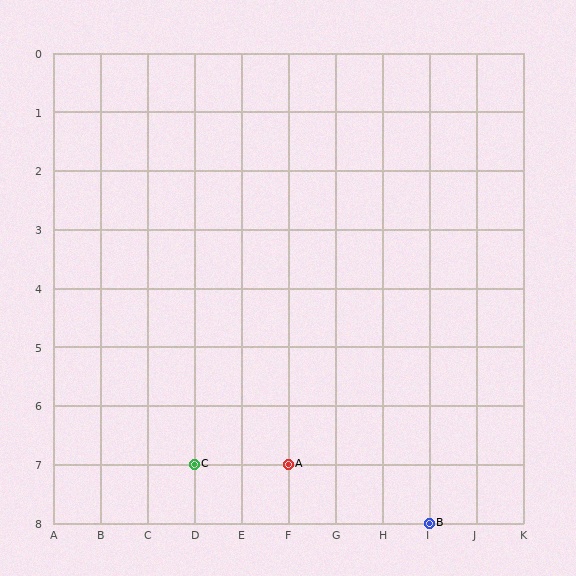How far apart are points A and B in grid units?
Points A and B are 3 columns and 1 row apart (about 3.2 grid units diagonally).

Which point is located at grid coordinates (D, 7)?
Point C is at (D, 7).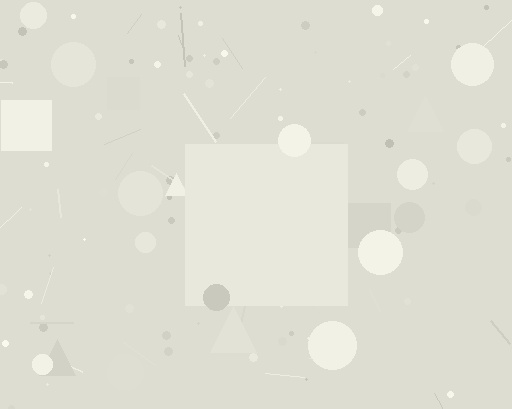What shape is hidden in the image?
A square is hidden in the image.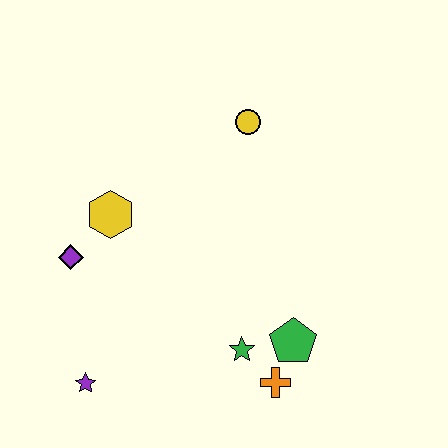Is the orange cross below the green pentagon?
Yes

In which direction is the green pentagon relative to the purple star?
The green pentagon is to the right of the purple star.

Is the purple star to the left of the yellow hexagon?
Yes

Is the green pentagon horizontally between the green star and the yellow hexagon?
No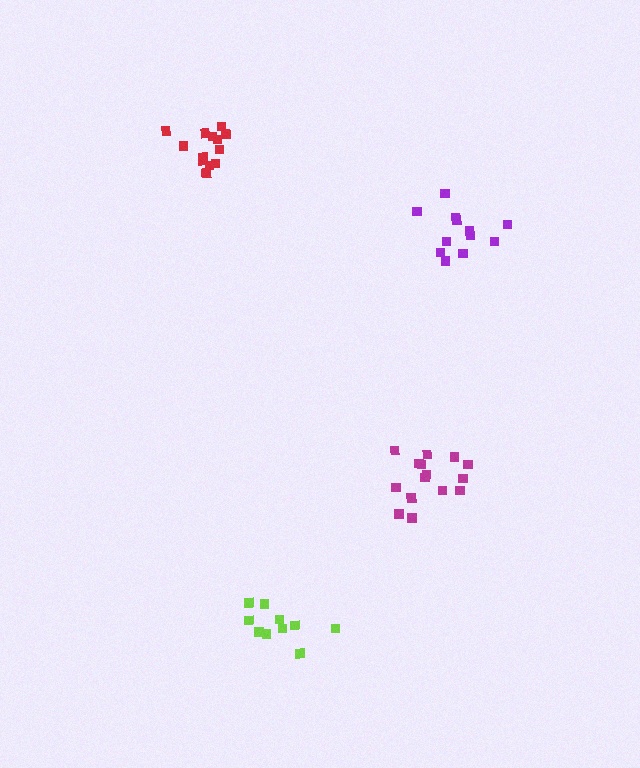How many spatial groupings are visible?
There are 4 spatial groupings.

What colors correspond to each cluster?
The clusters are colored: magenta, purple, red, lime.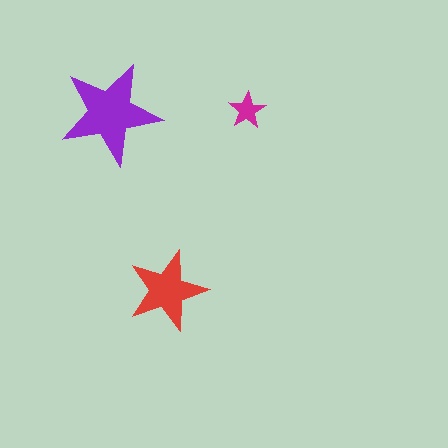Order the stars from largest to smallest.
the purple one, the red one, the magenta one.